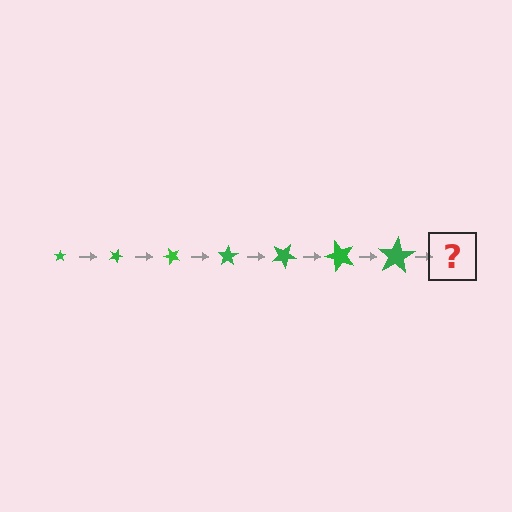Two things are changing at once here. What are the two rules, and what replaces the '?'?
The two rules are that the star grows larger each step and it rotates 25 degrees each step. The '?' should be a star, larger than the previous one and rotated 175 degrees from the start.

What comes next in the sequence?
The next element should be a star, larger than the previous one and rotated 175 degrees from the start.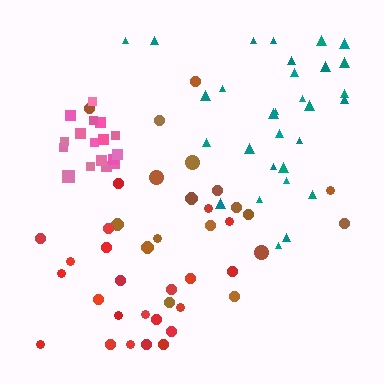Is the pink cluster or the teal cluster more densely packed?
Pink.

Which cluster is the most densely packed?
Pink.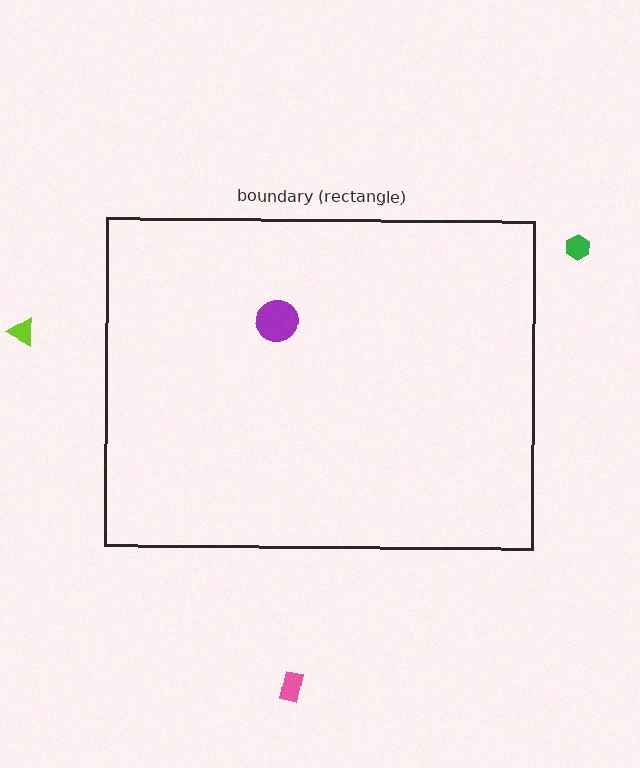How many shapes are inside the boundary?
1 inside, 3 outside.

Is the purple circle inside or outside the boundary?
Inside.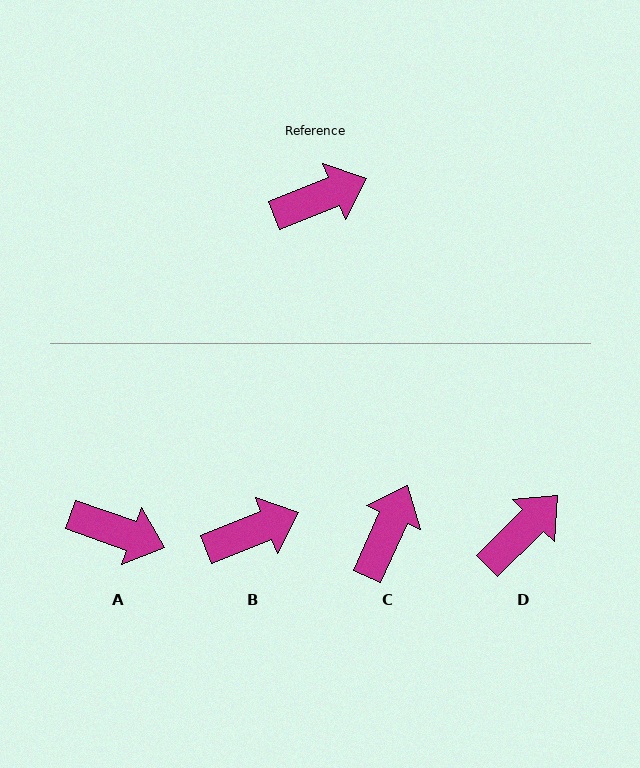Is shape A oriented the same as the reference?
No, it is off by about 41 degrees.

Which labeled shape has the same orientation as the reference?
B.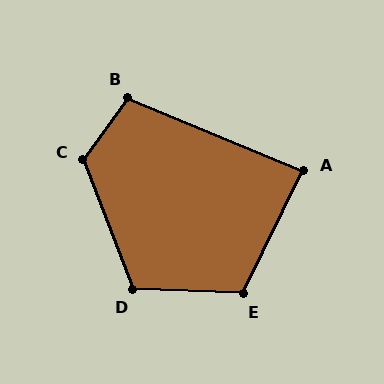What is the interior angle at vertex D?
Approximately 113 degrees (obtuse).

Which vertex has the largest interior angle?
C, at approximately 123 degrees.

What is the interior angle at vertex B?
Approximately 104 degrees (obtuse).